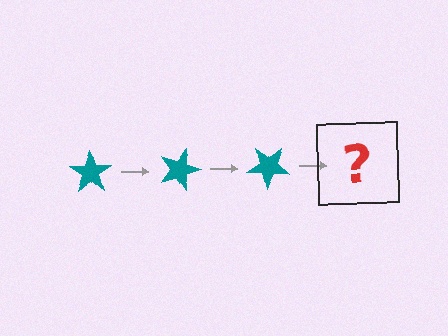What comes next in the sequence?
The next element should be a teal star rotated 60 degrees.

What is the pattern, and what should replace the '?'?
The pattern is that the star rotates 20 degrees each step. The '?' should be a teal star rotated 60 degrees.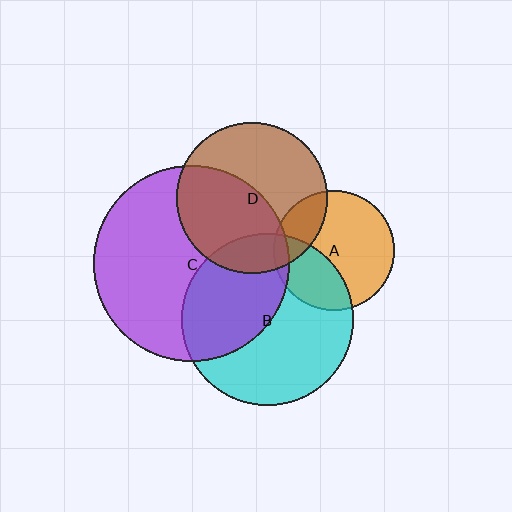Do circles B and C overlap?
Yes.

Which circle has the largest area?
Circle C (purple).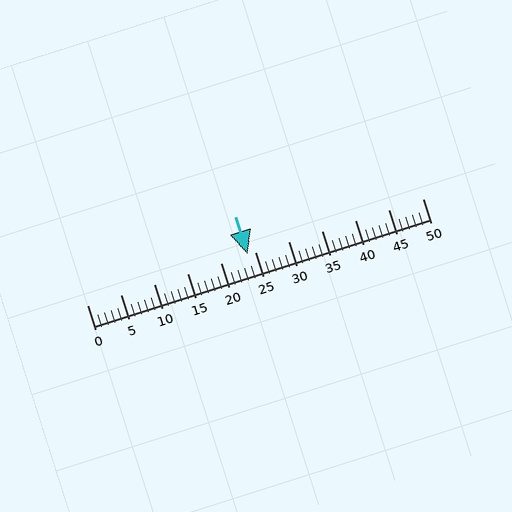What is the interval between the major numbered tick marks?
The major tick marks are spaced 5 units apart.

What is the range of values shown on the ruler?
The ruler shows values from 0 to 50.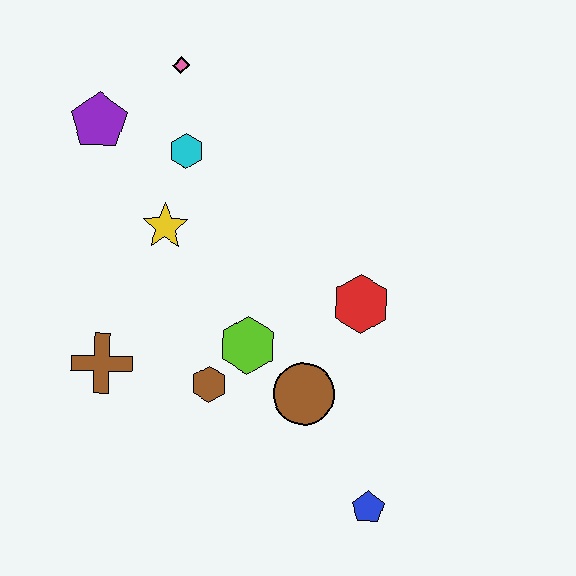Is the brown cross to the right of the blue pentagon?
No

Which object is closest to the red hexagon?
The brown circle is closest to the red hexagon.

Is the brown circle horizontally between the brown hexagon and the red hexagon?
Yes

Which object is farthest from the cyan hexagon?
The blue pentagon is farthest from the cyan hexagon.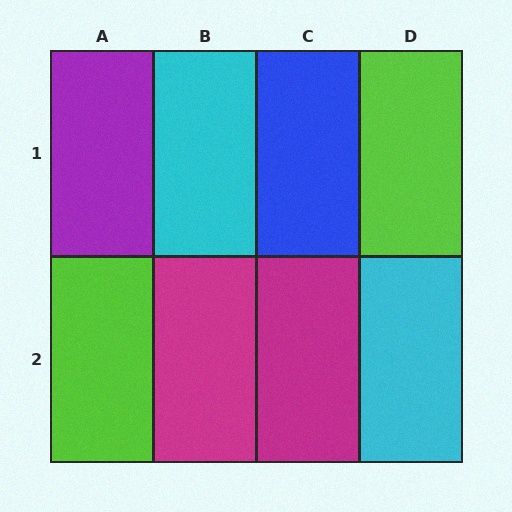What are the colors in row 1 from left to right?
Purple, cyan, blue, lime.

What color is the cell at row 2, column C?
Magenta.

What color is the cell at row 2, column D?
Cyan.